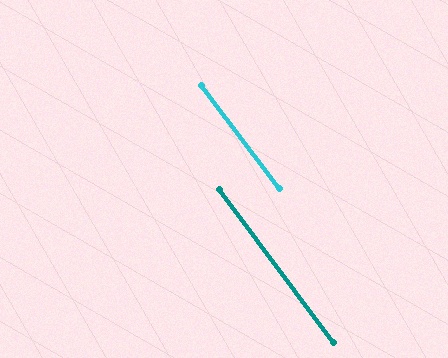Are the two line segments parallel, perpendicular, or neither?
Parallel — their directions differ by only 0.3°.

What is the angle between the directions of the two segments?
Approximately 0 degrees.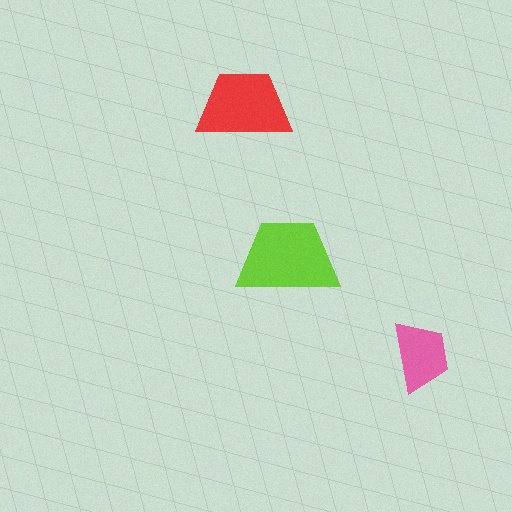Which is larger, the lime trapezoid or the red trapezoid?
The lime one.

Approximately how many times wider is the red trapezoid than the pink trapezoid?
About 1.5 times wider.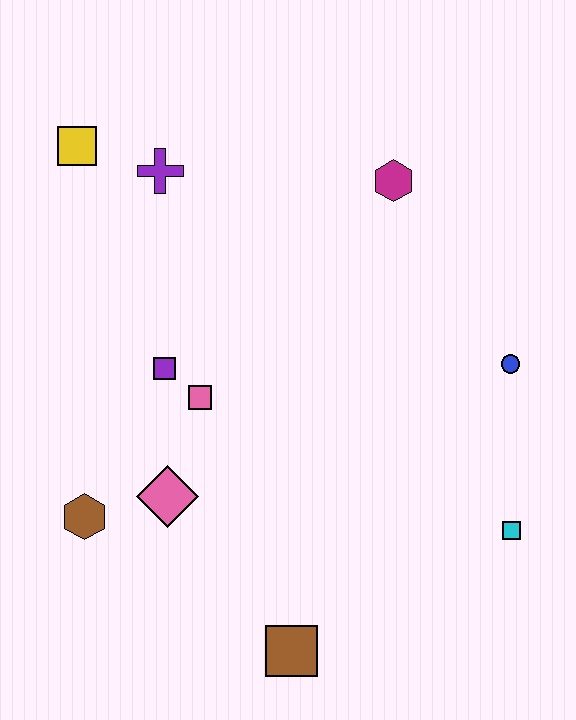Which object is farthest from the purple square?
The cyan square is farthest from the purple square.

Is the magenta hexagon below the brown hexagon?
No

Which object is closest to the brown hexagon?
The pink diamond is closest to the brown hexagon.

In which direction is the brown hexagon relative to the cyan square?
The brown hexagon is to the left of the cyan square.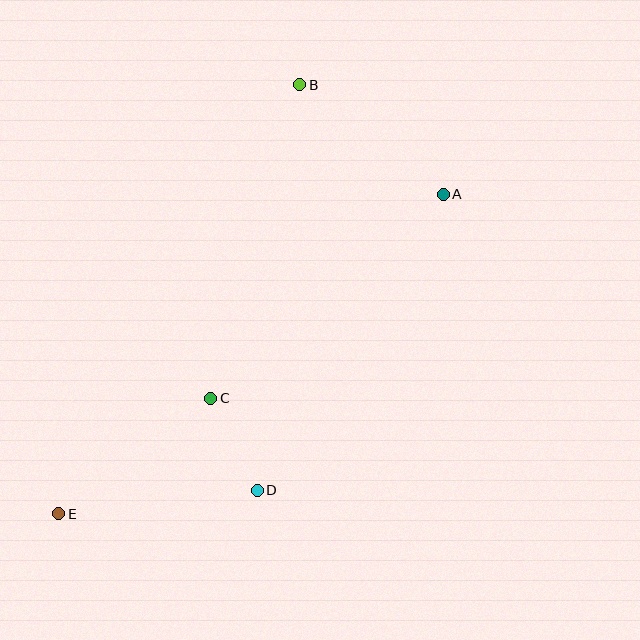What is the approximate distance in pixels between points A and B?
The distance between A and B is approximately 181 pixels.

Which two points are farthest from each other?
Points A and E are farthest from each other.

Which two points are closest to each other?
Points C and D are closest to each other.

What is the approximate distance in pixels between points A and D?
The distance between A and D is approximately 349 pixels.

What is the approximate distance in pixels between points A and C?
The distance between A and C is approximately 309 pixels.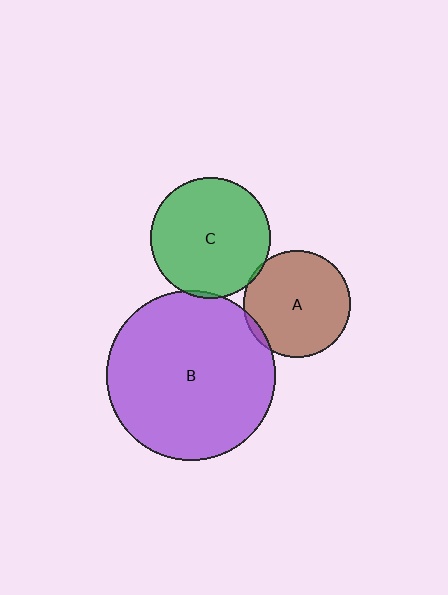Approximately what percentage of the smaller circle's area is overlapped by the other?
Approximately 5%.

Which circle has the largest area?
Circle B (purple).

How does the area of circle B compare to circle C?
Approximately 2.0 times.